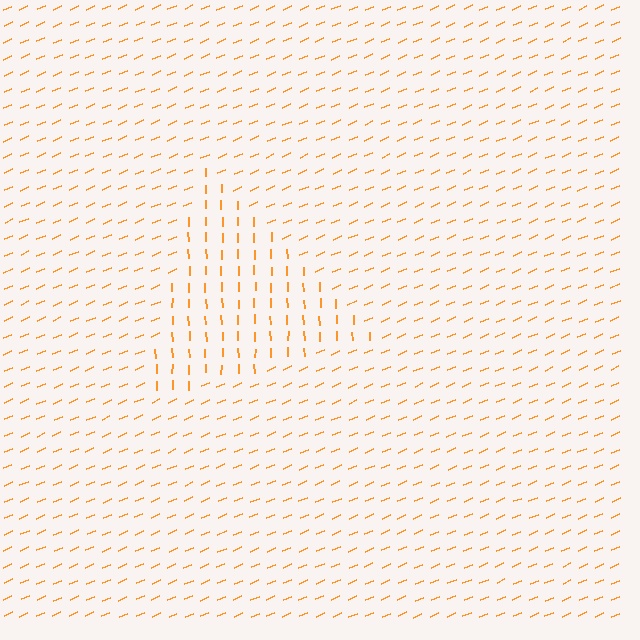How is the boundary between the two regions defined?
The boundary is defined purely by a change in line orientation (approximately 68 degrees difference). All lines are the same color and thickness.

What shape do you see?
I see a triangle.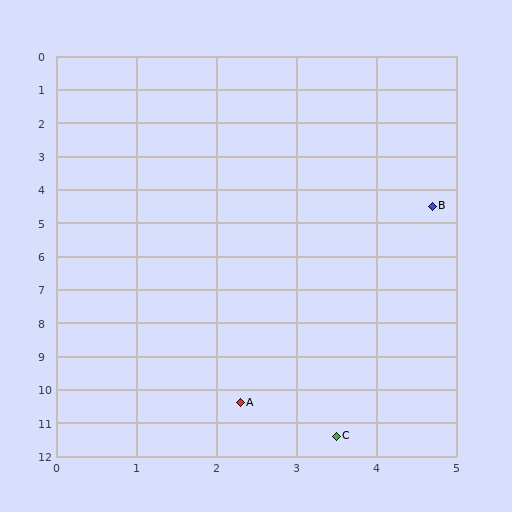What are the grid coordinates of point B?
Point B is at approximately (4.7, 4.5).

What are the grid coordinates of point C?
Point C is at approximately (3.5, 11.4).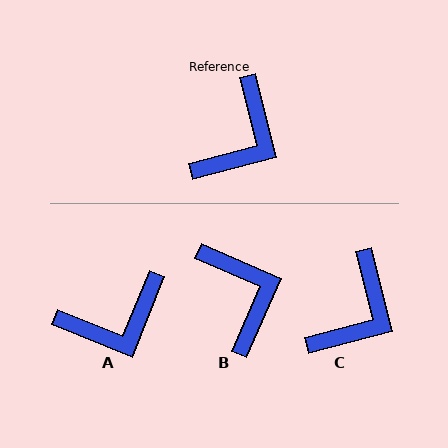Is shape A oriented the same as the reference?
No, it is off by about 37 degrees.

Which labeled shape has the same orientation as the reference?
C.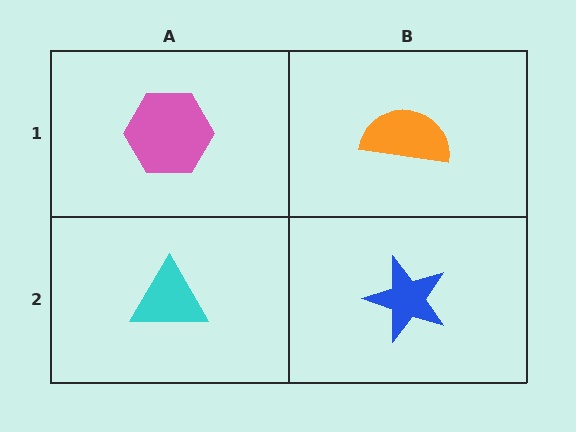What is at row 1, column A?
A pink hexagon.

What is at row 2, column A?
A cyan triangle.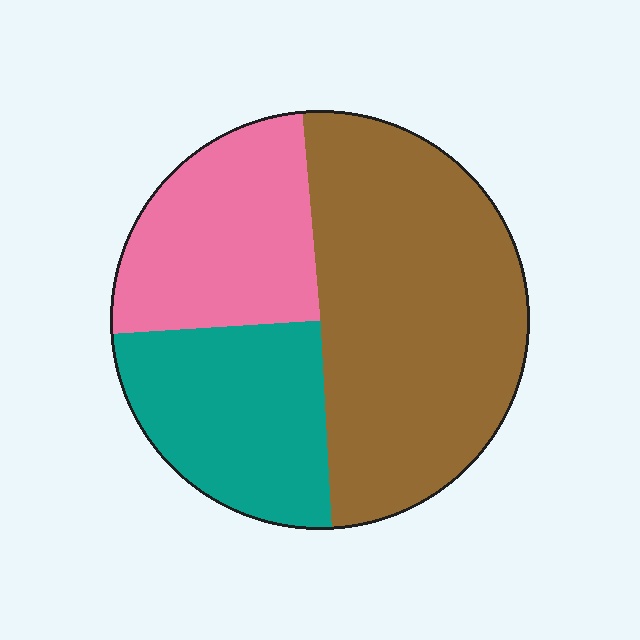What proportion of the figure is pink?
Pink covers 25% of the figure.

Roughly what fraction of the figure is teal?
Teal covers 25% of the figure.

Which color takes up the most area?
Brown, at roughly 50%.